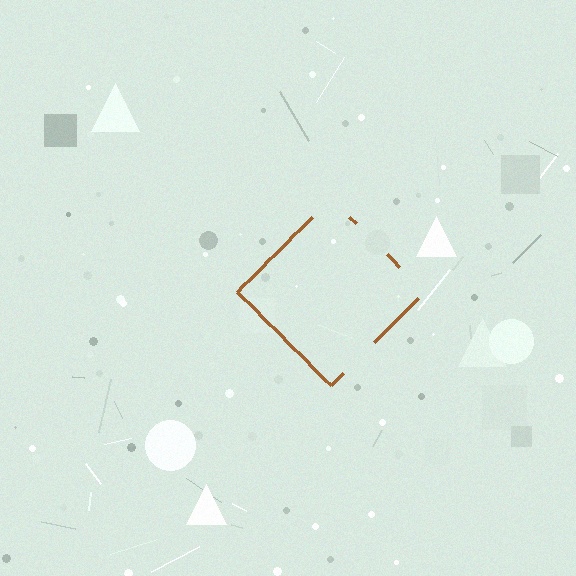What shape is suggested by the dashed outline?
The dashed outline suggests a diamond.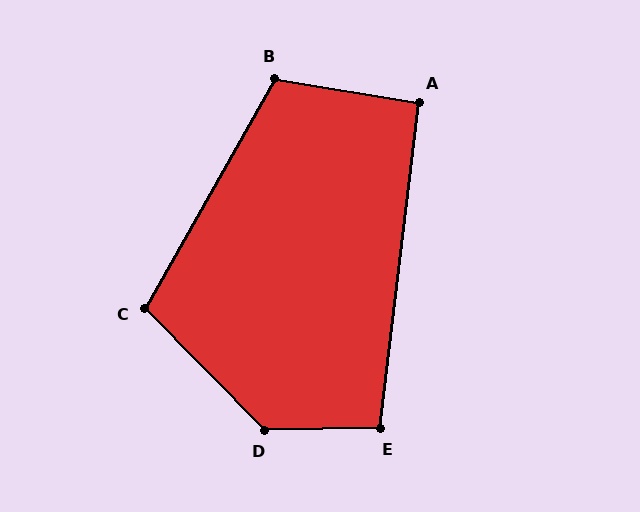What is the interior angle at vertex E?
Approximately 98 degrees (obtuse).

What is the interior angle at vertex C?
Approximately 106 degrees (obtuse).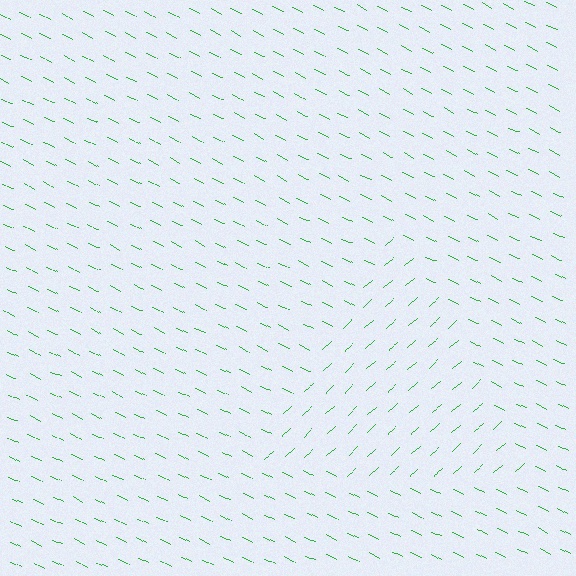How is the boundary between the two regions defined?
The boundary is defined purely by a change in line orientation (approximately 68 degrees difference). All lines are the same color and thickness.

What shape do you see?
I see a triangle.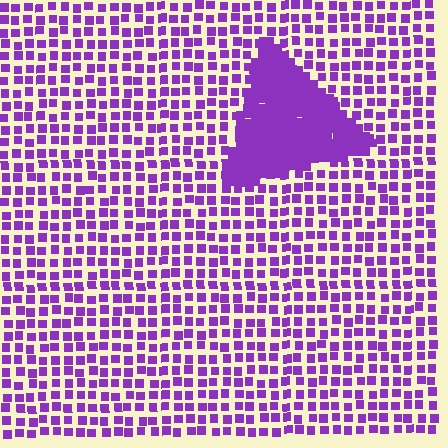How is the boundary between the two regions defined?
The boundary is defined by a change in element density (approximately 2.7x ratio). All elements are the same color, size, and shape.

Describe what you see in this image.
The image contains small purple elements arranged at two different densities. A triangle-shaped region is visible where the elements are more densely packed than the surrounding area.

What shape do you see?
I see a triangle.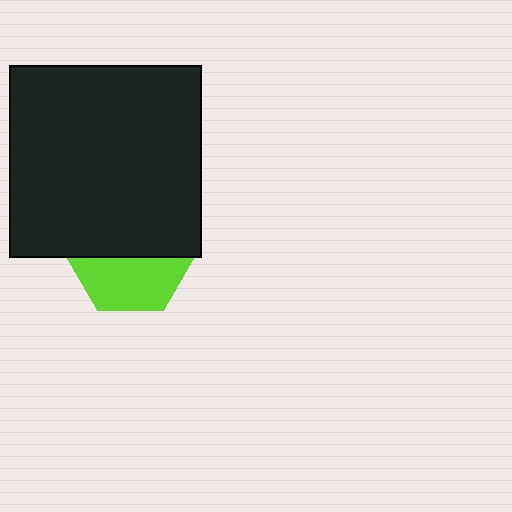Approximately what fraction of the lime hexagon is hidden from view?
Roughly 55% of the lime hexagon is hidden behind the black square.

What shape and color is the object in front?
The object in front is a black square.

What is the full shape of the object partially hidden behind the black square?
The partially hidden object is a lime hexagon.